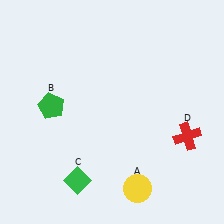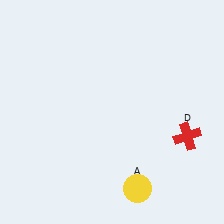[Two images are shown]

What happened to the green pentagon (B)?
The green pentagon (B) was removed in Image 2. It was in the top-left area of Image 1.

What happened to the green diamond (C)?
The green diamond (C) was removed in Image 2. It was in the bottom-left area of Image 1.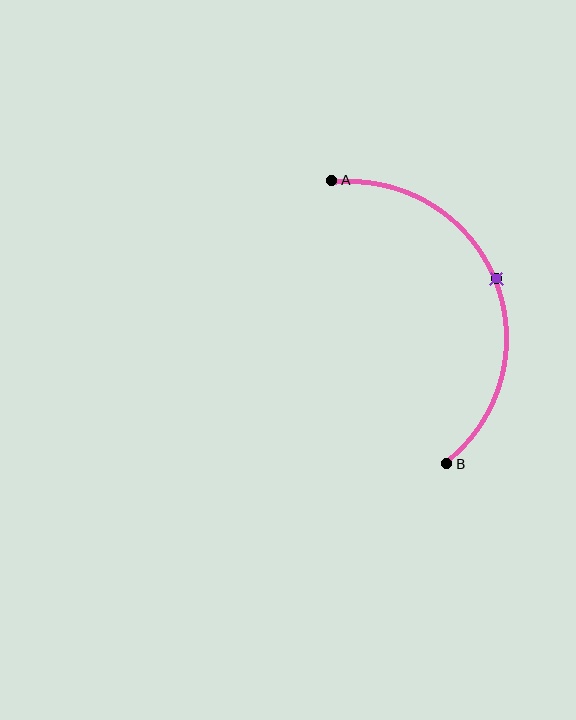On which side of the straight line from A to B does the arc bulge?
The arc bulges to the right of the straight line connecting A and B.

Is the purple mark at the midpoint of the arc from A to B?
Yes. The purple mark lies on the arc at equal arc-length from both A and B — it is the arc midpoint.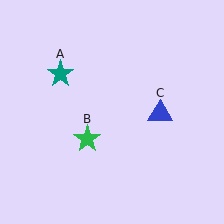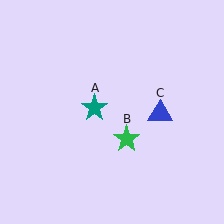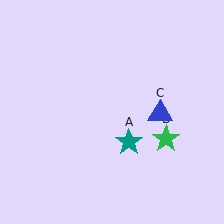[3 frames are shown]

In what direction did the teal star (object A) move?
The teal star (object A) moved down and to the right.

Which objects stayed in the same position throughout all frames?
Blue triangle (object C) remained stationary.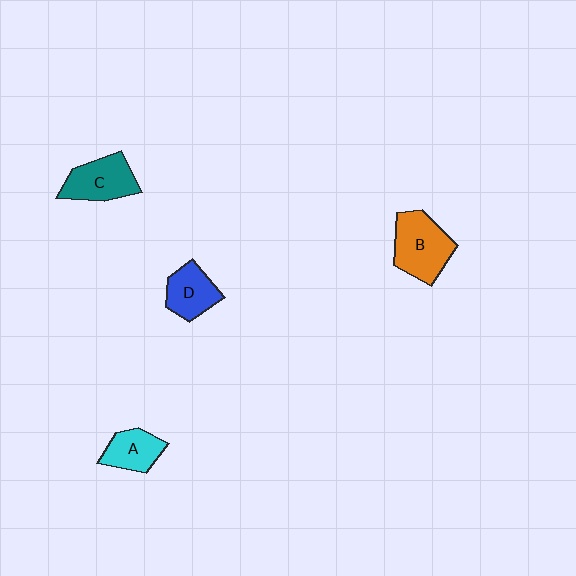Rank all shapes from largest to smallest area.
From largest to smallest: B (orange), C (teal), D (blue), A (cyan).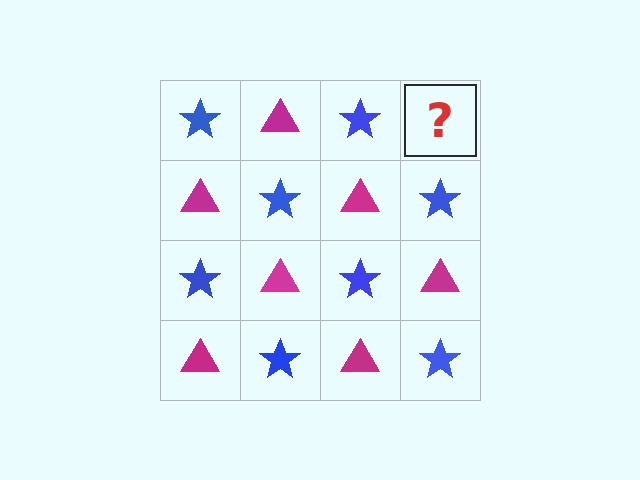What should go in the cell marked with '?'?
The missing cell should contain a magenta triangle.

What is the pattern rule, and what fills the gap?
The rule is that it alternates blue star and magenta triangle in a checkerboard pattern. The gap should be filled with a magenta triangle.